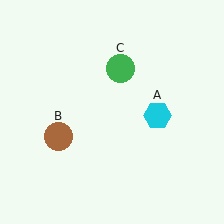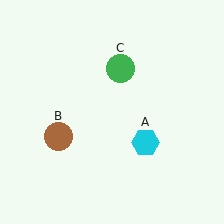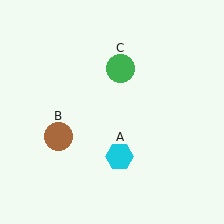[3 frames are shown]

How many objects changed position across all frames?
1 object changed position: cyan hexagon (object A).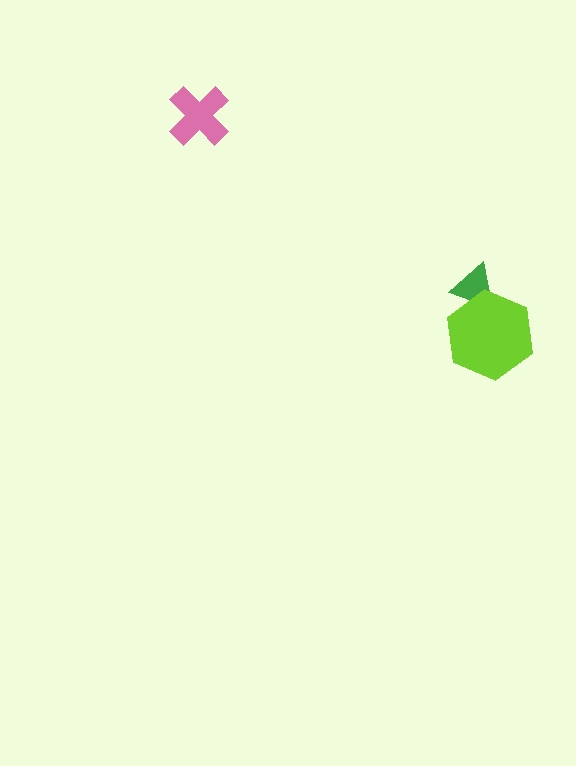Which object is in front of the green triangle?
The lime hexagon is in front of the green triangle.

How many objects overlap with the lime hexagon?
1 object overlaps with the lime hexagon.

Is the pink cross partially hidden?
No, no other shape covers it.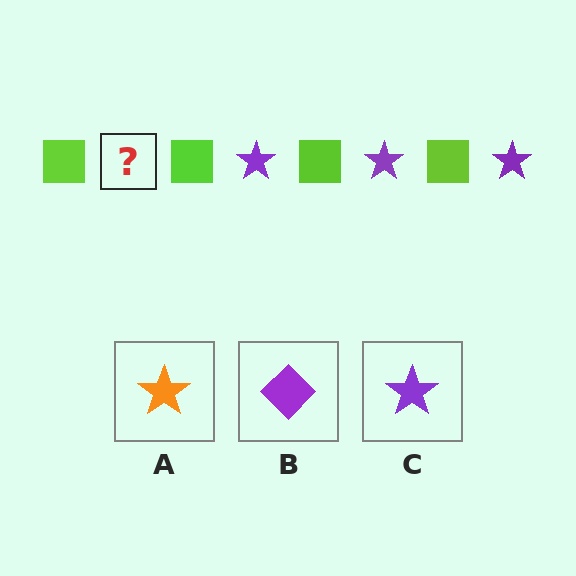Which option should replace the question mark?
Option C.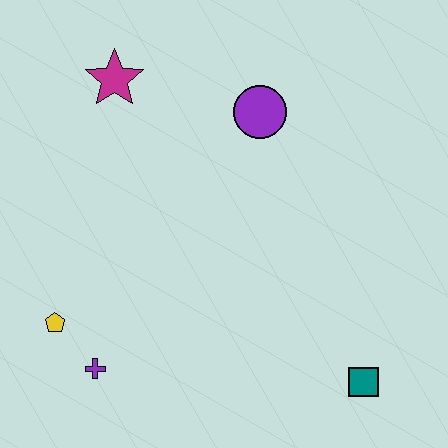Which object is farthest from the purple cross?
The purple circle is farthest from the purple cross.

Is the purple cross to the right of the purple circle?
No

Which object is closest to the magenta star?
The purple circle is closest to the magenta star.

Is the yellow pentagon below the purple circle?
Yes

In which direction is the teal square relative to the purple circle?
The teal square is below the purple circle.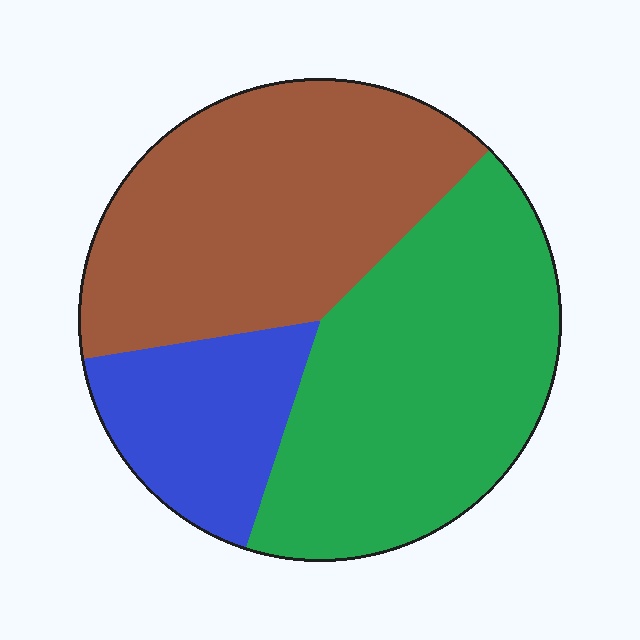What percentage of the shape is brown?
Brown covers roughly 40% of the shape.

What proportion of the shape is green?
Green takes up between a quarter and a half of the shape.